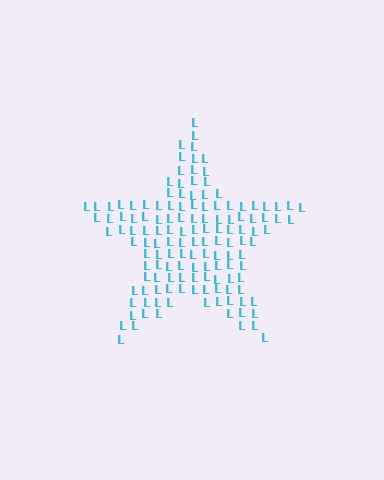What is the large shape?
The large shape is a star.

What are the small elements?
The small elements are letter L's.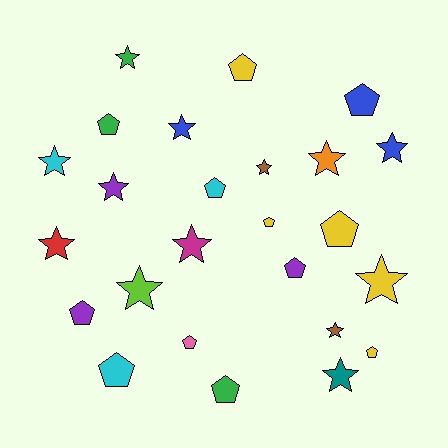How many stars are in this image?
There are 13 stars.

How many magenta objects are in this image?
There is 1 magenta object.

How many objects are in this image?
There are 25 objects.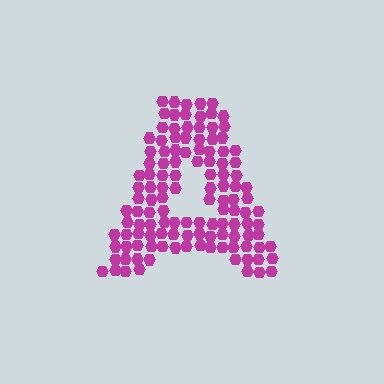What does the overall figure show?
The overall figure shows the letter A.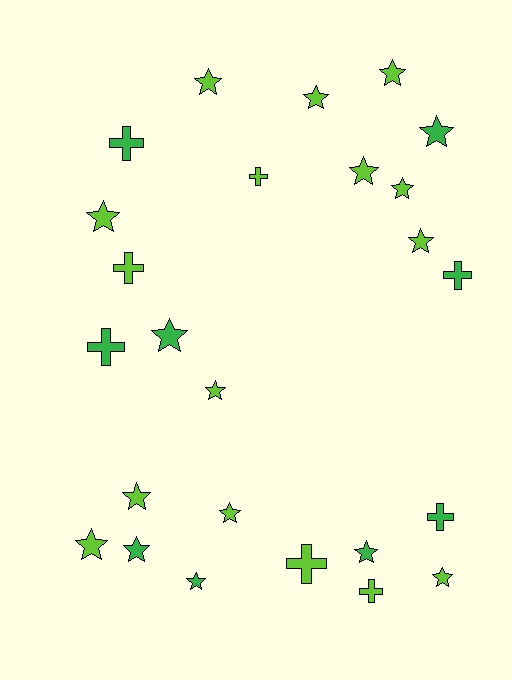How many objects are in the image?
There are 25 objects.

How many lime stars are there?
There are 12 lime stars.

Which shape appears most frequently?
Star, with 17 objects.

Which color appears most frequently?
Lime, with 16 objects.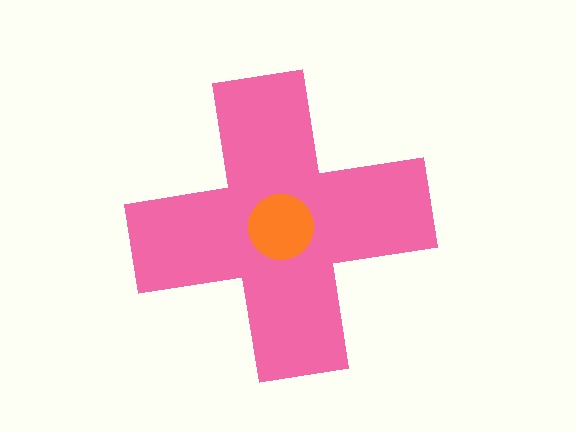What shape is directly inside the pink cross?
The orange circle.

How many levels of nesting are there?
2.